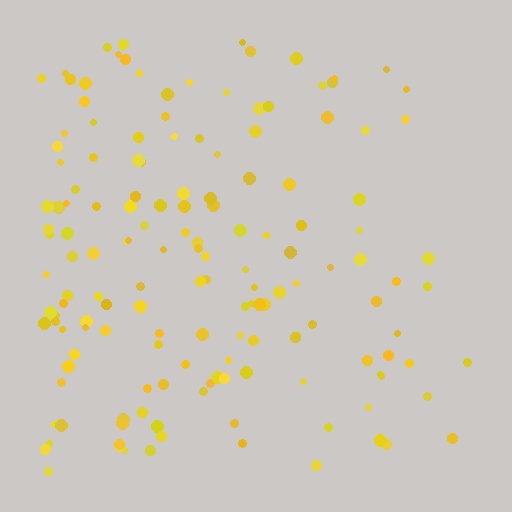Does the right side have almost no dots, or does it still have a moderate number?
Still a moderate number, just noticeably fewer than the left.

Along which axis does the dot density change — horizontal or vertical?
Horizontal.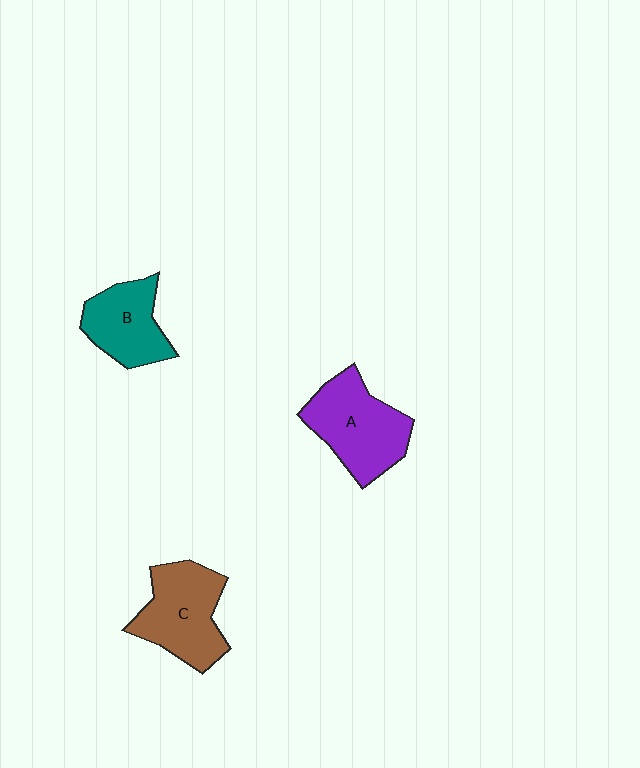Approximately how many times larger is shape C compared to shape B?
Approximately 1.3 times.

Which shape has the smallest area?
Shape B (teal).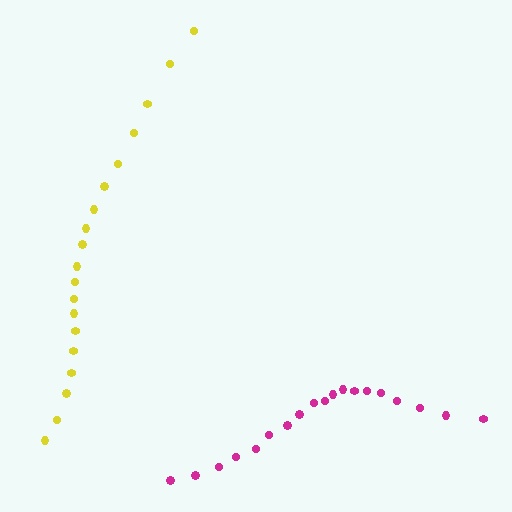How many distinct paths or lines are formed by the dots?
There are 2 distinct paths.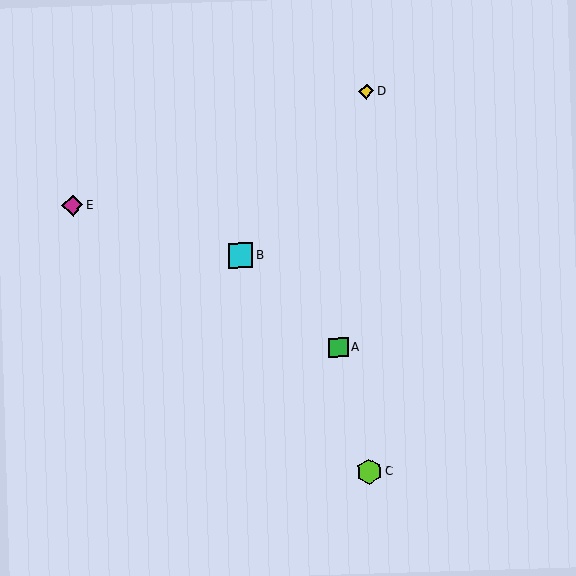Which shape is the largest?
The lime hexagon (labeled C) is the largest.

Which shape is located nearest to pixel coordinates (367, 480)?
The lime hexagon (labeled C) at (369, 471) is nearest to that location.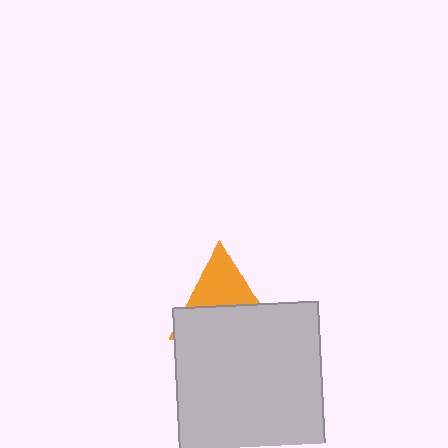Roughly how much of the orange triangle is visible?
About half of it is visible (roughly 46%).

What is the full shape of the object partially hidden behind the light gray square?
The partially hidden object is an orange triangle.